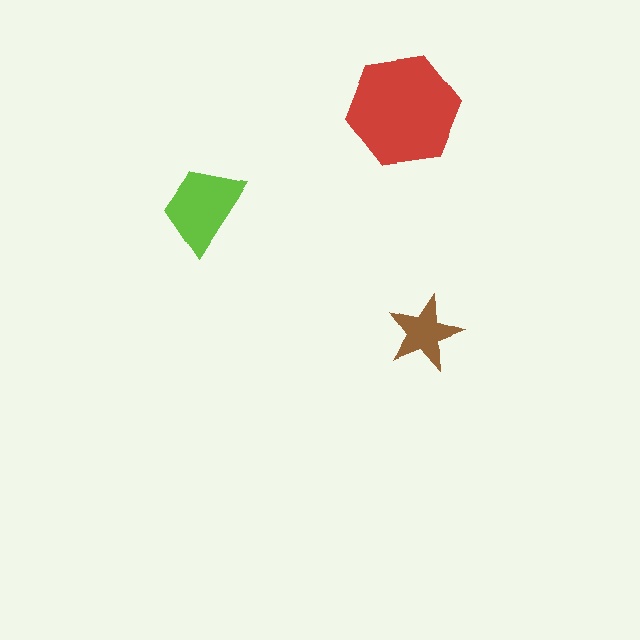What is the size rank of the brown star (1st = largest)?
3rd.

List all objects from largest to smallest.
The red hexagon, the lime trapezoid, the brown star.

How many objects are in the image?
There are 3 objects in the image.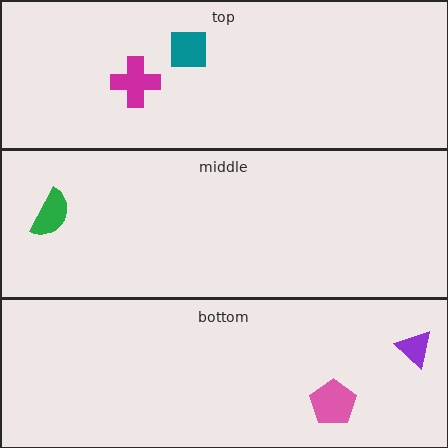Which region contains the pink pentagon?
The bottom region.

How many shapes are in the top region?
2.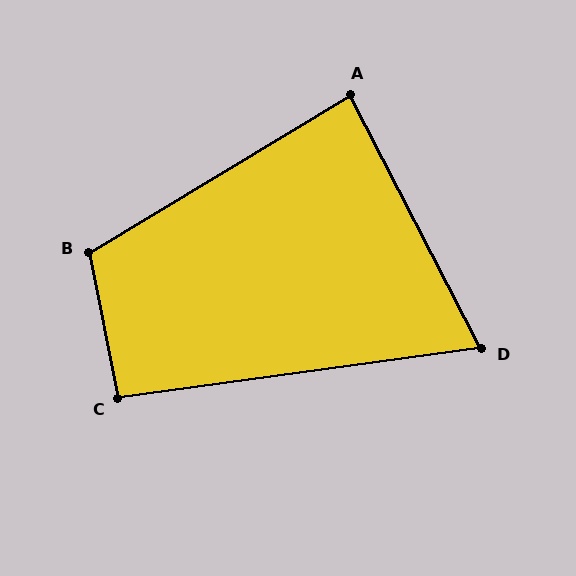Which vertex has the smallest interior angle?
D, at approximately 70 degrees.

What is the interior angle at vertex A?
Approximately 86 degrees (approximately right).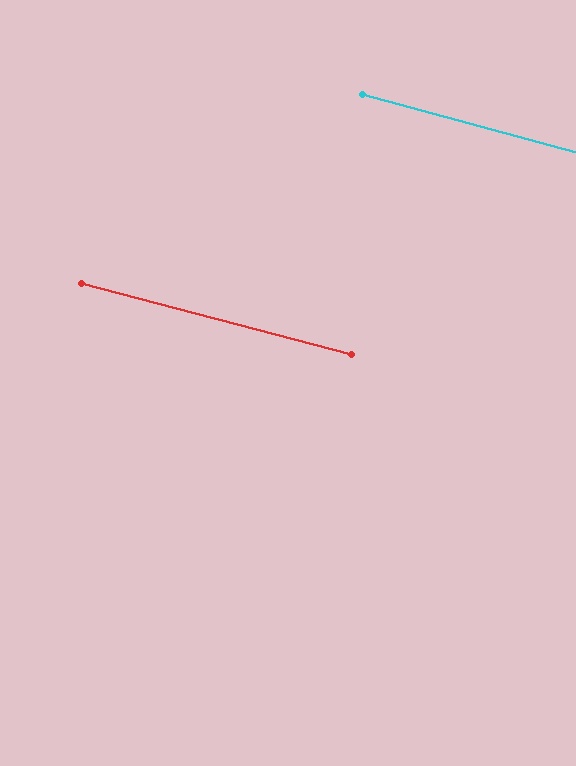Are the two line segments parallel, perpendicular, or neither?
Parallel — their directions differ by only 0.6°.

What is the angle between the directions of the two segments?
Approximately 1 degree.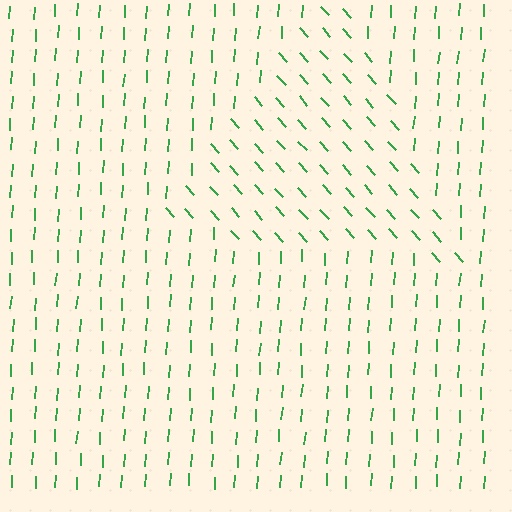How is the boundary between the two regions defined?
The boundary is defined purely by a change in line orientation (approximately 45 degrees difference). All lines are the same color and thickness.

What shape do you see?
I see a triangle.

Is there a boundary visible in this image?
Yes, there is a texture boundary formed by a change in line orientation.